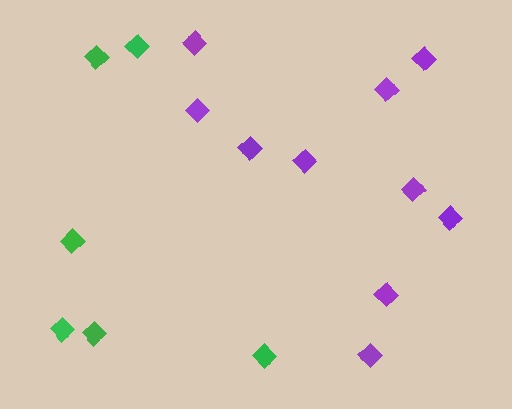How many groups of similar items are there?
There are 2 groups: one group of purple diamonds (10) and one group of green diamonds (6).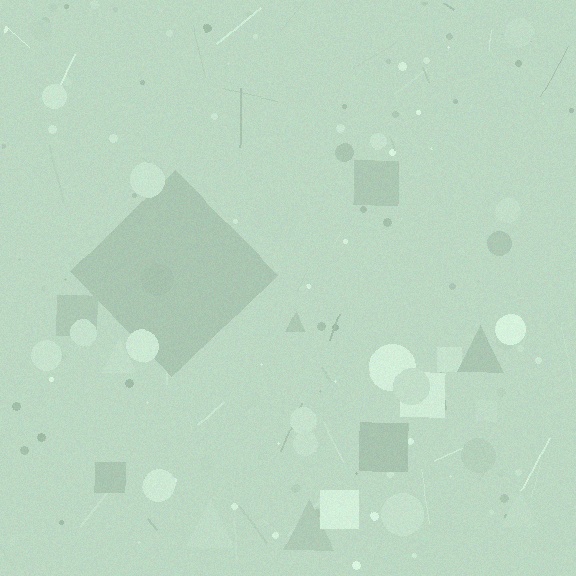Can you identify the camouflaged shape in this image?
The camouflaged shape is a diamond.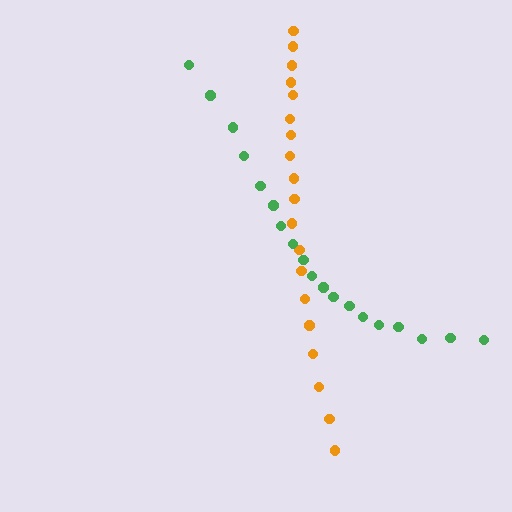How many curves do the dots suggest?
There are 2 distinct paths.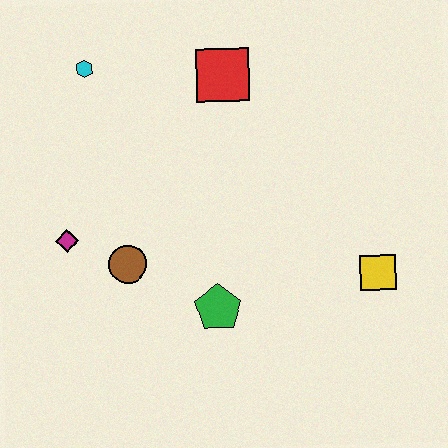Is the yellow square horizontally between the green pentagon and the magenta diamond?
No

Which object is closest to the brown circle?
The magenta diamond is closest to the brown circle.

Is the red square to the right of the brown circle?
Yes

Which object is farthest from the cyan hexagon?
The yellow square is farthest from the cyan hexagon.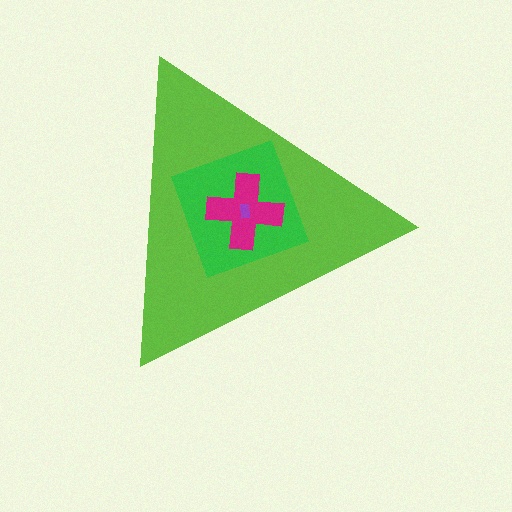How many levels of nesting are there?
4.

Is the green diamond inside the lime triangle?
Yes.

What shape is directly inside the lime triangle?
The green diamond.